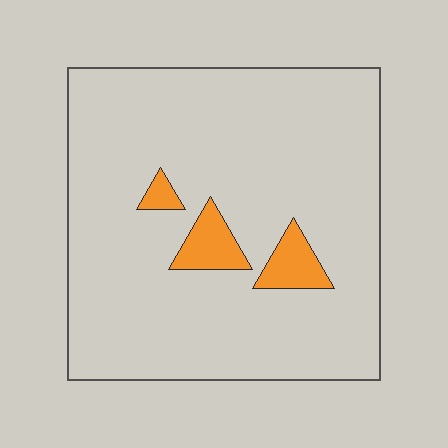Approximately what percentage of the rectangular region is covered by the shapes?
Approximately 5%.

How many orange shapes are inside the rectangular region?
3.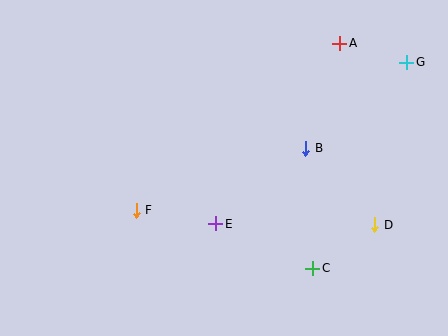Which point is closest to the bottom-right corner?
Point D is closest to the bottom-right corner.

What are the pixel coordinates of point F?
Point F is at (136, 210).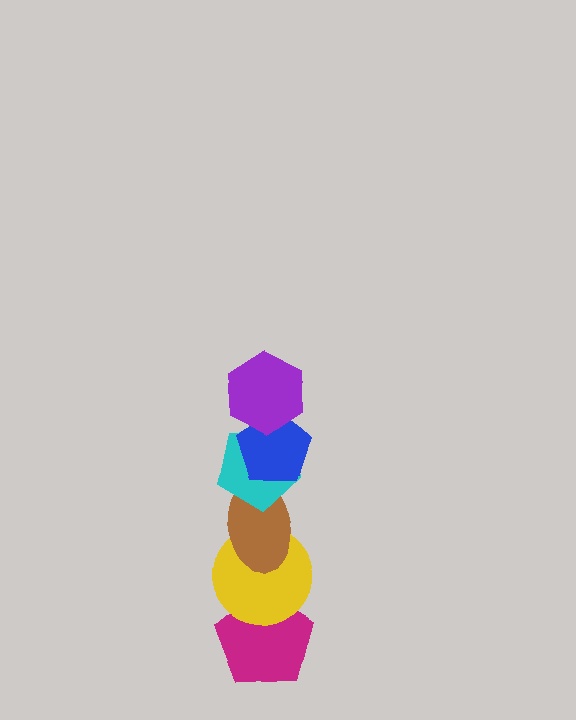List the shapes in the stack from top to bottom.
From top to bottom: the purple hexagon, the blue pentagon, the cyan pentagon, the brown ellipse, the yellow circle, the magenta pentagon.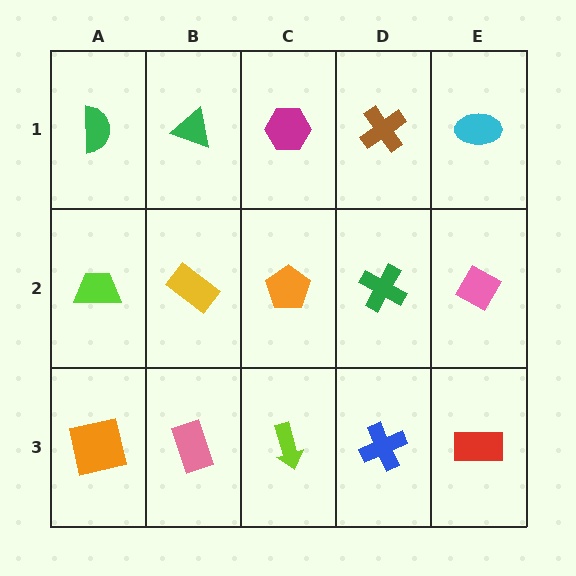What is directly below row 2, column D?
A blue cross.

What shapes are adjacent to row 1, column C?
An orange pentagon (row 2, column C), a green triangle (row 1, column B), a brown cross (row 1, column D).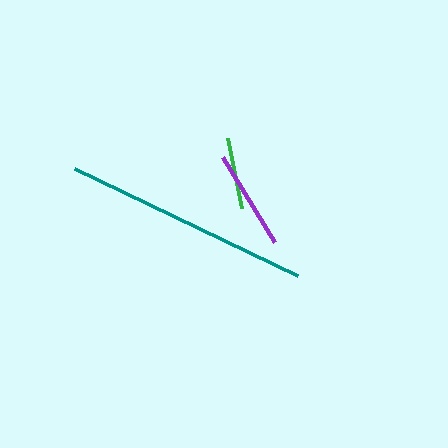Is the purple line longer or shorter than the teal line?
The teal line is longer than the purple line.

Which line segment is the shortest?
The green line is the shortest at approximately 71 pixels.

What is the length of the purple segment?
The purple segment is approximately 100 pixels long.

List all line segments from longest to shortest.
From longest to shortest: teal, purple, green.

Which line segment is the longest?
The teal line is the longest at approximately 247 pixels.